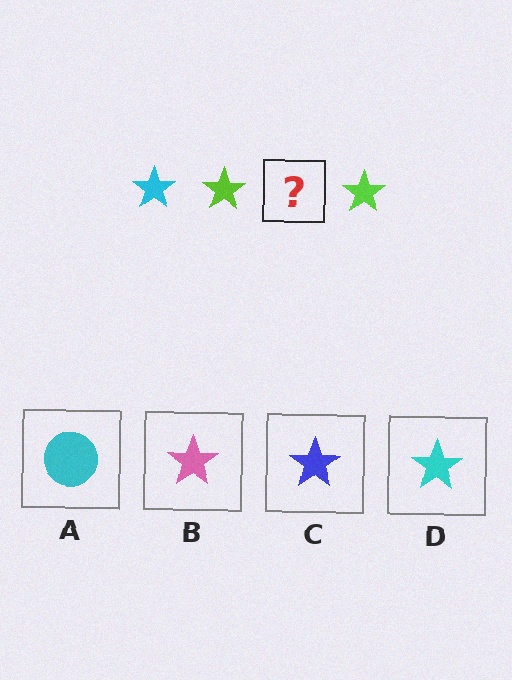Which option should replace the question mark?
Option D.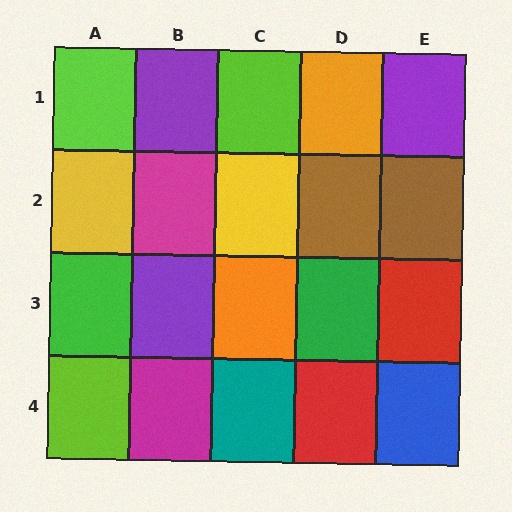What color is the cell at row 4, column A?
Lime.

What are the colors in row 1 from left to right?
Lime, purple, lime, orange, purple.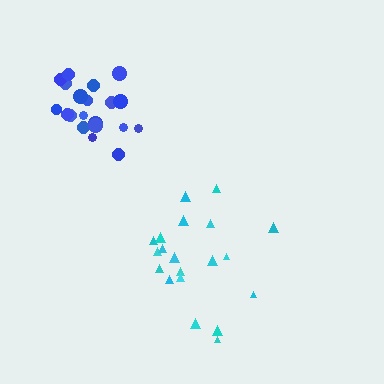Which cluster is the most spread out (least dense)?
Cyan.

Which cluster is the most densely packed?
Blue.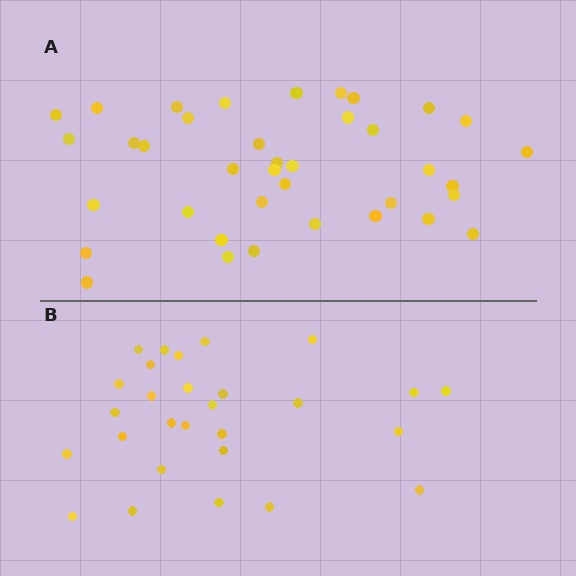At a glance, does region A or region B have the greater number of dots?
Region A (the top region) has more dots.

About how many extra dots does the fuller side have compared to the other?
Region A has roughly 10 or so more dots than region B.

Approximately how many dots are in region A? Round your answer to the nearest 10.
About 40 dots. (The exact count is 38, which rounds to 40.)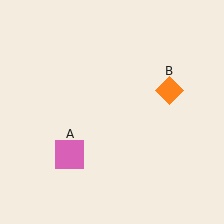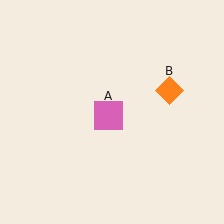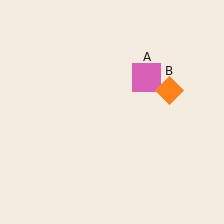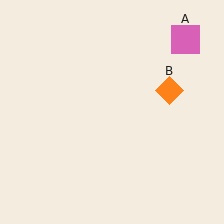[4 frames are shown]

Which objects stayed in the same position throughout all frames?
Orange diamond (object B) remained stationary.